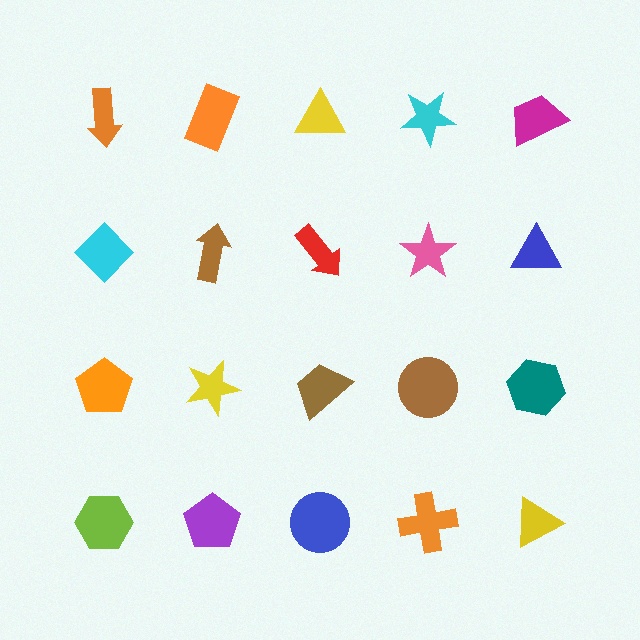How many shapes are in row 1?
5 shapes.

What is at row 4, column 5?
A yellow triangle.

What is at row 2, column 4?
A pink star.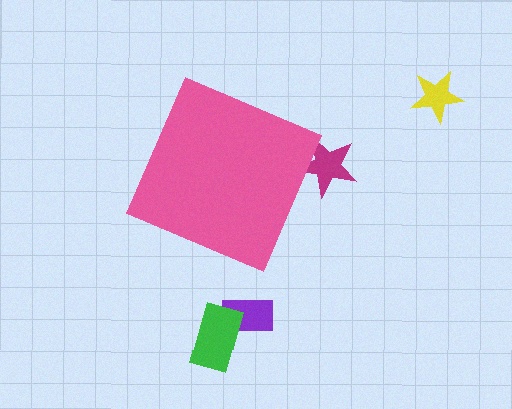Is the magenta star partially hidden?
Yes, the magenta star is partially hidden behind the pink diamond.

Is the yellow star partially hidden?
No, the yellow star is fully visible.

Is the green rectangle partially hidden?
No, the green rectangle is fully visible.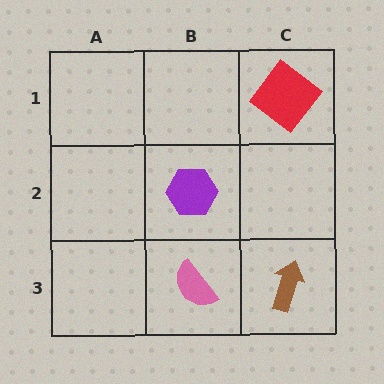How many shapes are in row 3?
2 shapes.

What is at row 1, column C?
A red diamond.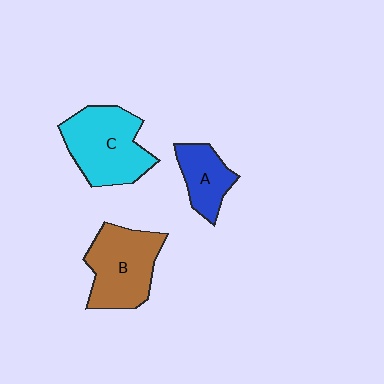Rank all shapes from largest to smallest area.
From largest to smallest: C (cyan), B (brown), A (blue).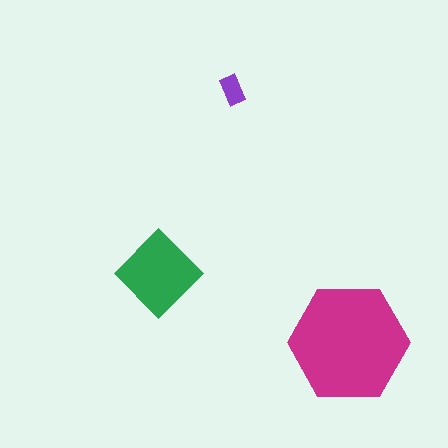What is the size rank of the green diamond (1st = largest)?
2nd.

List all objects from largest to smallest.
The magenta hexagon, the green diamond, the purple rectangle.